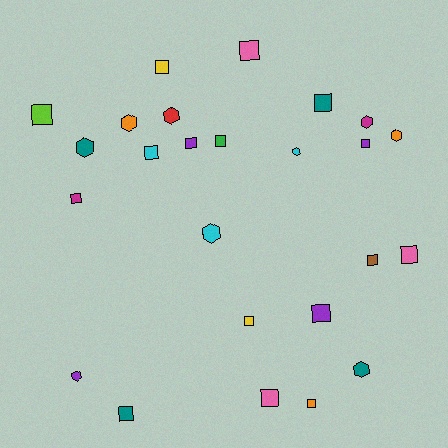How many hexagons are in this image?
There are 9 hexagons.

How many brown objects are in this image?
There is 1 brown object.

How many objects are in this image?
There are 25 objects.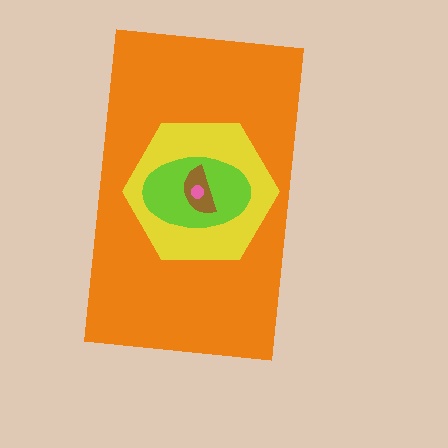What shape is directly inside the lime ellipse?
The brown semicircle.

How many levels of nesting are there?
5.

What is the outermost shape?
The orange rectangle.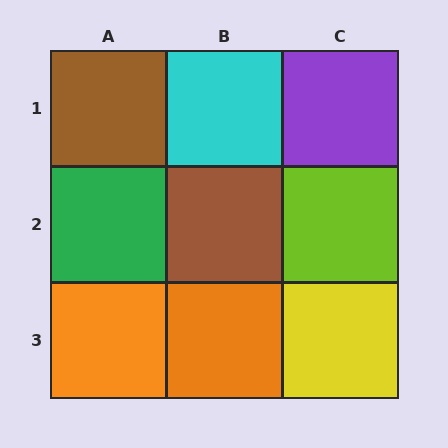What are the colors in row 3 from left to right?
Orange, orange, yellow.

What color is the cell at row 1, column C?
Purple.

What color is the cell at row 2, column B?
Brown.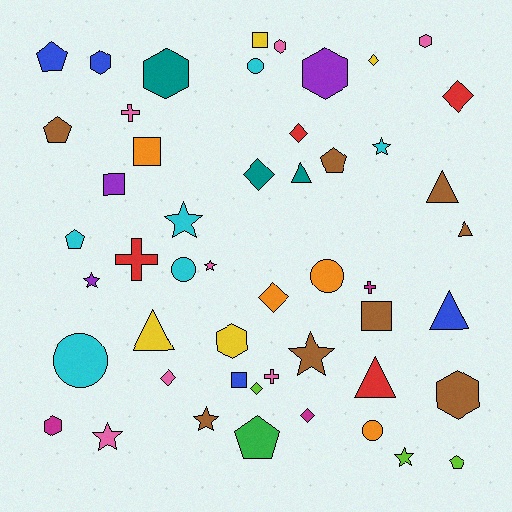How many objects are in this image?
There are 50 objects.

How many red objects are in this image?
There are 4 red objects.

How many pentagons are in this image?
There are 6 pentagons.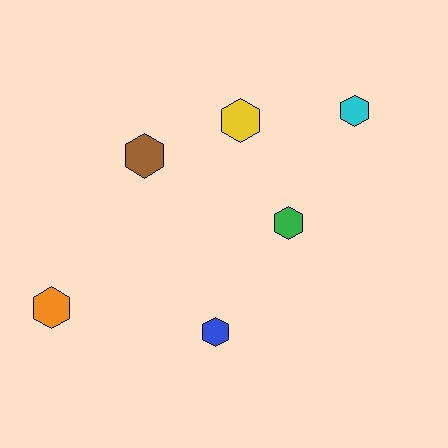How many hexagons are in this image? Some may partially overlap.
There are 6 hexagons.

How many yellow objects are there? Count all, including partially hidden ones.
There is 1 yellow object.